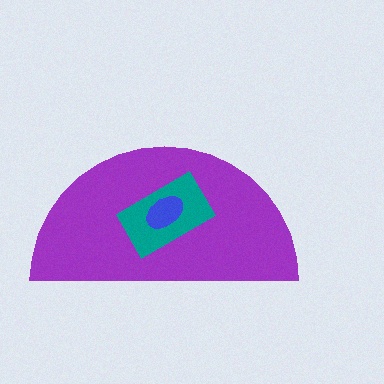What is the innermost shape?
The blue ellipse.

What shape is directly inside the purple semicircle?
The teal rectangle.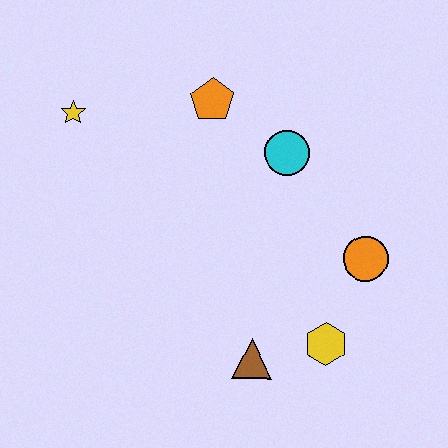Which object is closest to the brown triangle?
The yellow hexagon is closest to the brown triangle.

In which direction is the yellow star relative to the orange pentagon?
The yellow star is to the left of the orange pentagon.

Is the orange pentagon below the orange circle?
No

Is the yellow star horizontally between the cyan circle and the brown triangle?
No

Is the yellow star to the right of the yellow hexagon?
No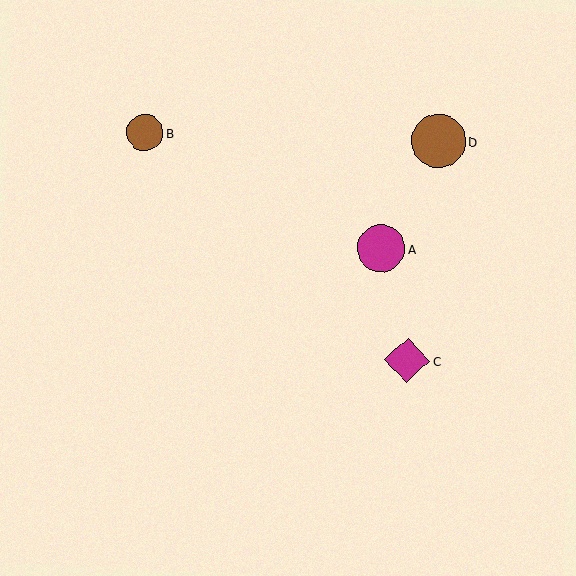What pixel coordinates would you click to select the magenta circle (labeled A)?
Click at (381, 249) to select the magenta circle A.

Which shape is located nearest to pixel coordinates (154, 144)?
The brown circle (labeled B) at (145, 133) is nearest to that location.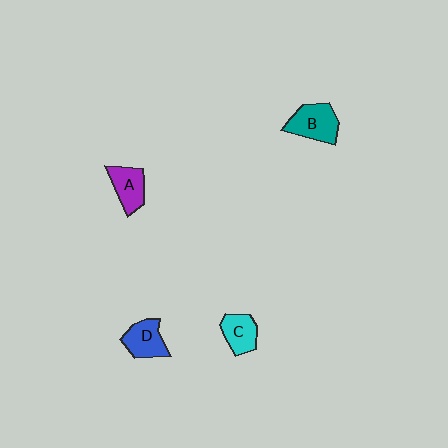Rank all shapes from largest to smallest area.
From largest to smallest: B (teal), D (blue), A (purple), C (cyan).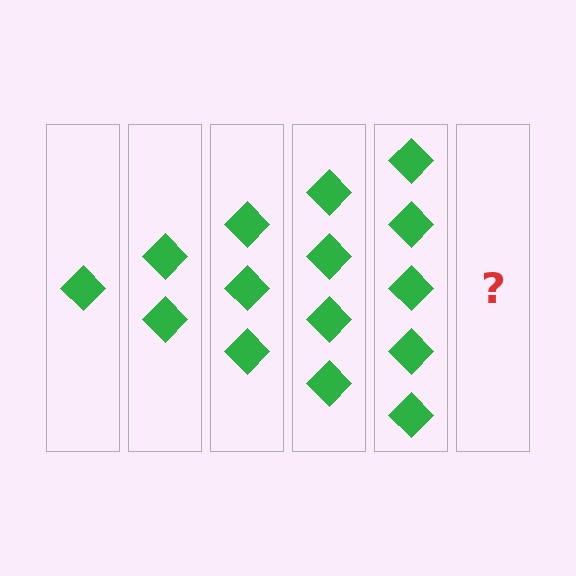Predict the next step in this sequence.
The next step is 6 diamonds.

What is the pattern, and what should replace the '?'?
The pattern is that each step adds one more diamond. The '?' should be 6 diamonds.